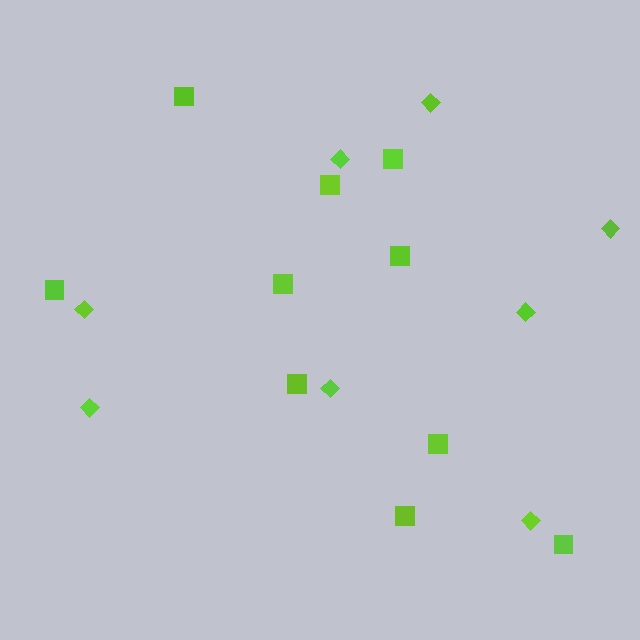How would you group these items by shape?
There are 2 groups: one group of diamonds (8) and one group of squares (10).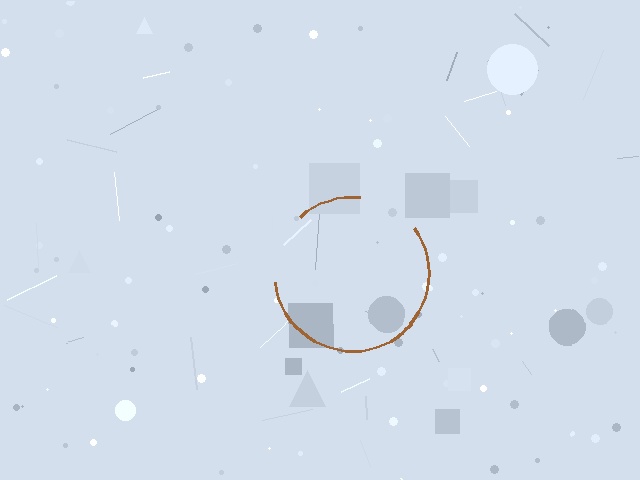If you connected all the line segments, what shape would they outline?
They would outline a circle.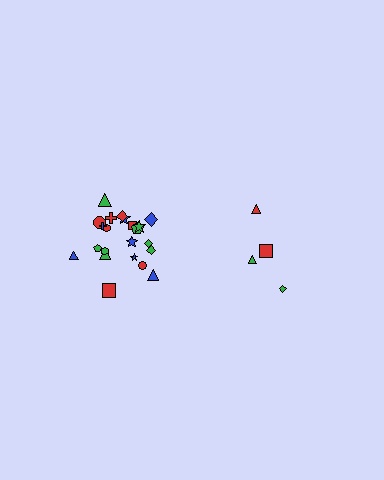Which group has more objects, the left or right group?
The left group.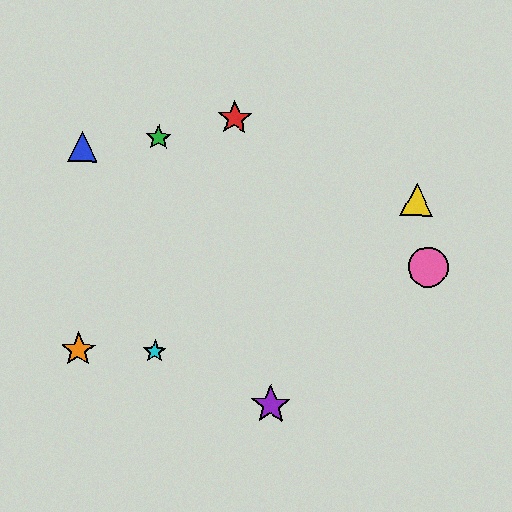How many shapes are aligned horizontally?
2 shapes (the orange star, the cyan star) are aligned horizontally.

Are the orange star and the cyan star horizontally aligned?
Yes, both are at y≈350.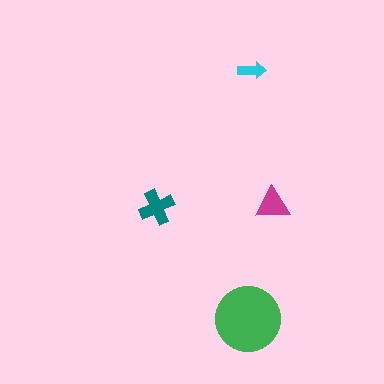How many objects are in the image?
There are 4 objects in the image.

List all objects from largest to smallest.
The green circle, the teal cross, the magenta triangle, the cyan arrow.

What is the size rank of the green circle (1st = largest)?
1st.